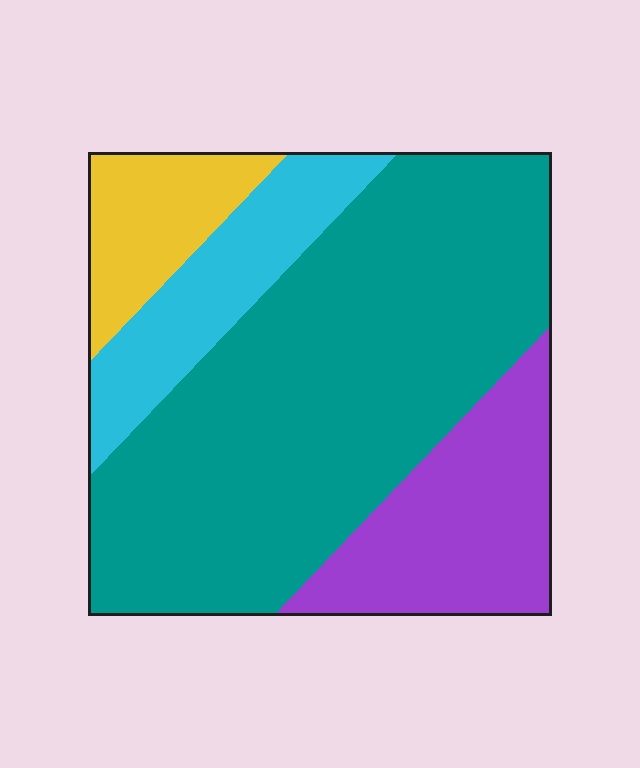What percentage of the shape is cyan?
Cyan takes up about one eighth (1/8) of the shape.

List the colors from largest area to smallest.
From largest to smallest: teal, purple, cyan, yellow.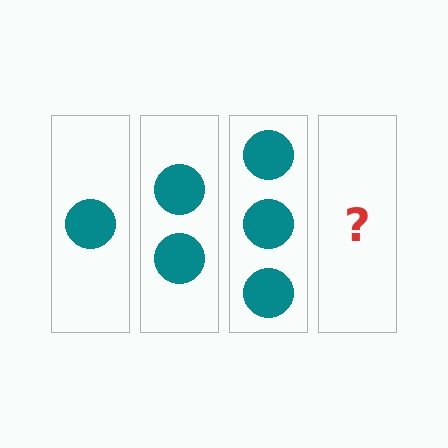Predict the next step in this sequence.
The next step is 4 circles.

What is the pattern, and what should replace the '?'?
The pattern is that each step adds one more circle. The '?' should be 4 circles.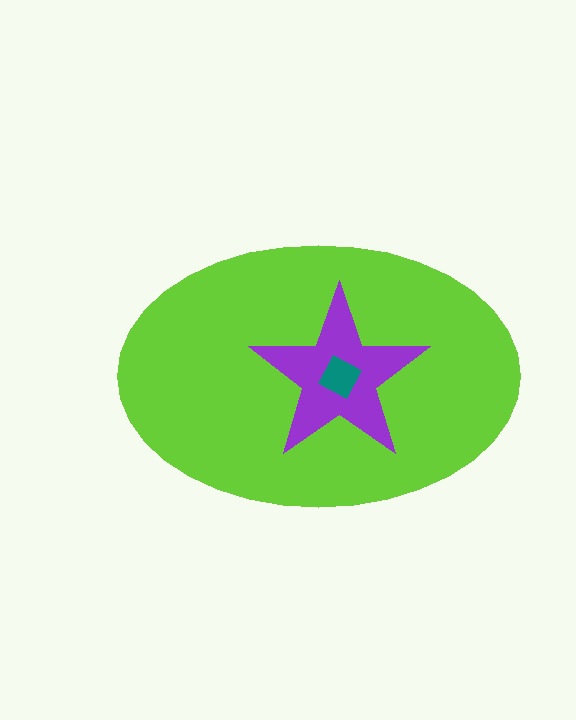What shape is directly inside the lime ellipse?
The purple star.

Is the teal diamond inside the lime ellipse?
Yes.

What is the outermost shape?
The lime ellipse.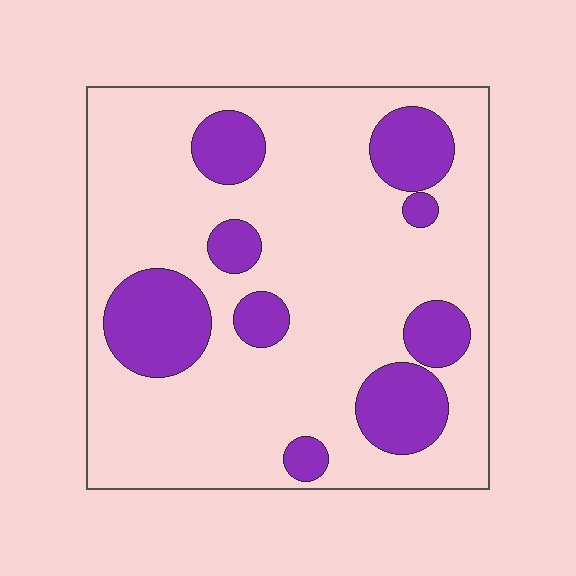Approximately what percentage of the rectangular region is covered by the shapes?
Approximately 25%.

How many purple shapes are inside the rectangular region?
9.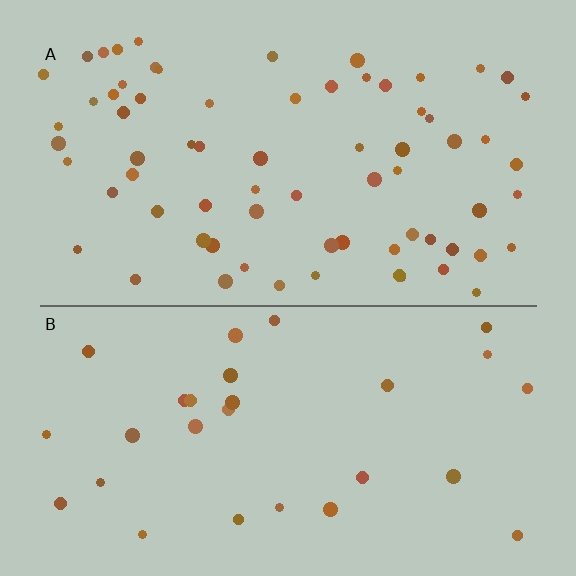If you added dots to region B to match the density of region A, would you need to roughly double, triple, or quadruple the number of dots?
Approximately double.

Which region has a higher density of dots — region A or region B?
A (the top).